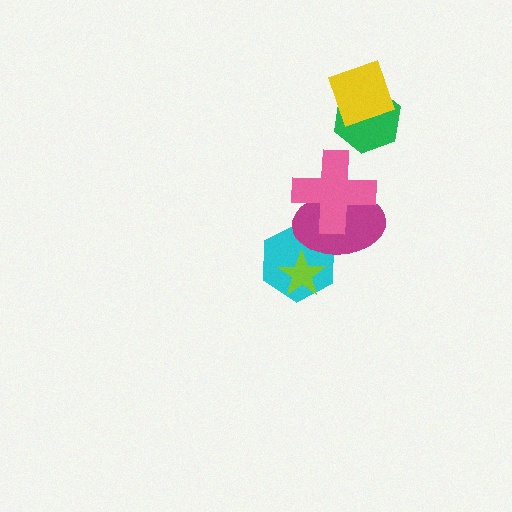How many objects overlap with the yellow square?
1 object overlaps with the yellow square.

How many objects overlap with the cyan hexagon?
2 objects overlap with the cyan hexagon.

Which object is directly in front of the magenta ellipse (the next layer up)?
The pink cross is directly in front of the magenta ellipse.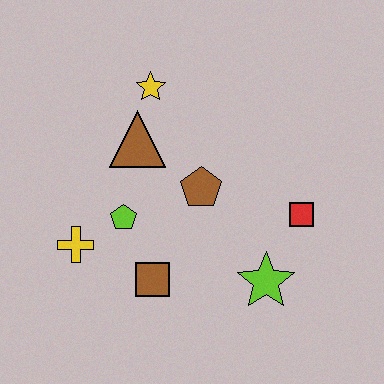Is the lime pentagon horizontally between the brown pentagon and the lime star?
No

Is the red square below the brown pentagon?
Yes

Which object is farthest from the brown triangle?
The lime star is farthest from the brown triangle.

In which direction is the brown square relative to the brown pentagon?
The brown square is below the brown pentagon.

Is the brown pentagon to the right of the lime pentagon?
Yes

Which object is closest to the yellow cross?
The lime pentagon is closest to the yellow cross.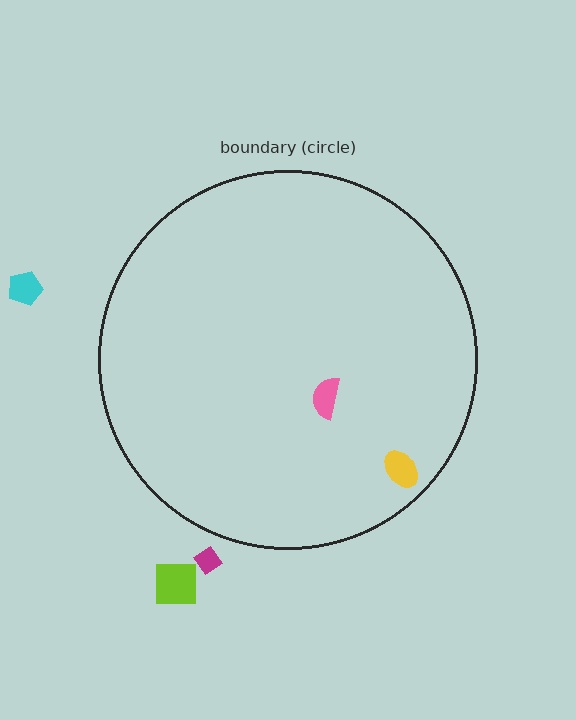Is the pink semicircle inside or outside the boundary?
Inside.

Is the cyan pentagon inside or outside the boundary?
Outside.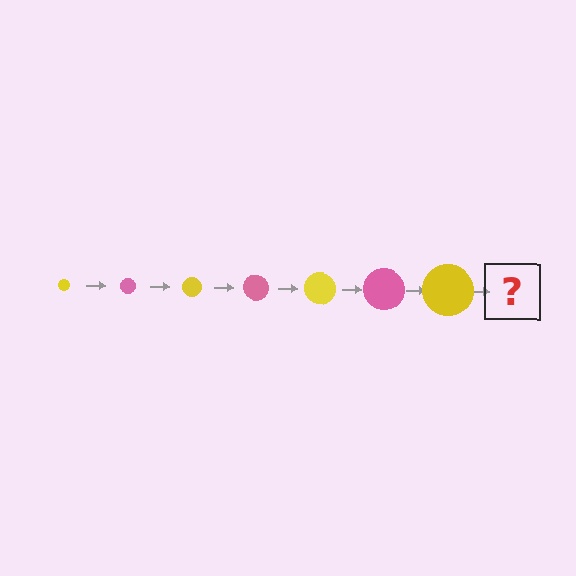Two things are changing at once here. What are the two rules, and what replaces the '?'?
The two rules are that the circle grows larger each step and the color cycles through yellow and pink. The '?' should be a pink circle, larger than the previous one.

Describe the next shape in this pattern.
It should be a pink circle, larger than the previous one.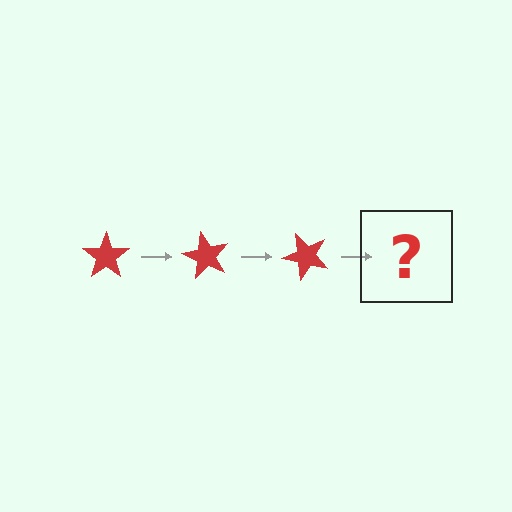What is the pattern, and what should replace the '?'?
The pattern is that the star rotates 60 degrees each step. The '?' should be a red star rotated 180 degrees.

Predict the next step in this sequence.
The next step is a red star rotated 180 degrees.